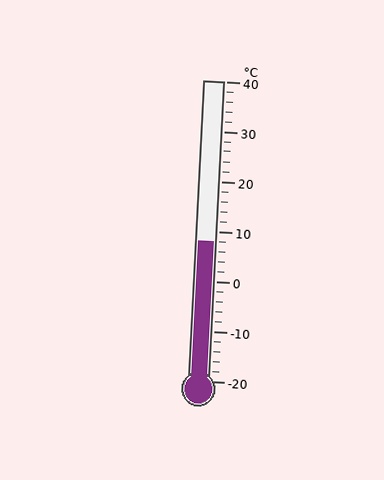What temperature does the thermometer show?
The thermometer shows approximately 8°C.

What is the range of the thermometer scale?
The thermometer scale ranges from -20°C to 40°C.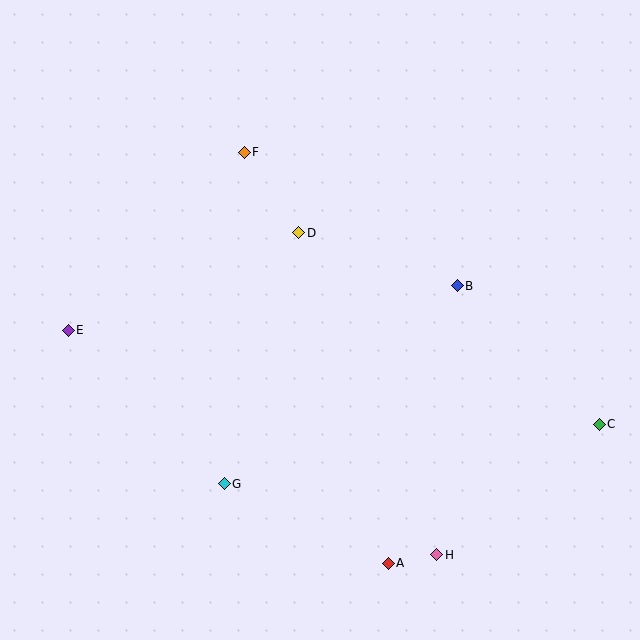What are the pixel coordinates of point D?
Point D is at (299, 233).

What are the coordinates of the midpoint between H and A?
The midpoint between H and A is at (413, 559).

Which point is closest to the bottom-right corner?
Point C is closest to the bottom-right corner.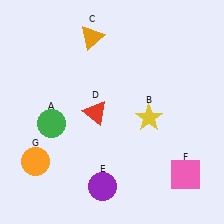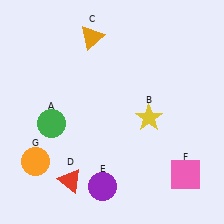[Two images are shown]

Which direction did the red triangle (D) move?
The red triangle (D) moved down.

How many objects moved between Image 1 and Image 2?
1 object moved between the two images.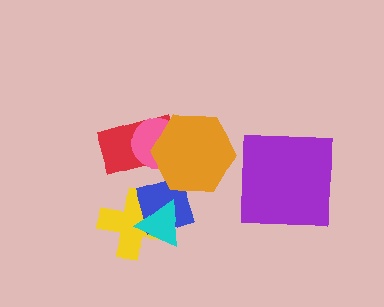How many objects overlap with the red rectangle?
2 objects overlap with the red rectangle.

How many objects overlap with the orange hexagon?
3 objects overlap with the orange hexagon.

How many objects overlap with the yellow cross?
2 objects overlap with the yellow cross.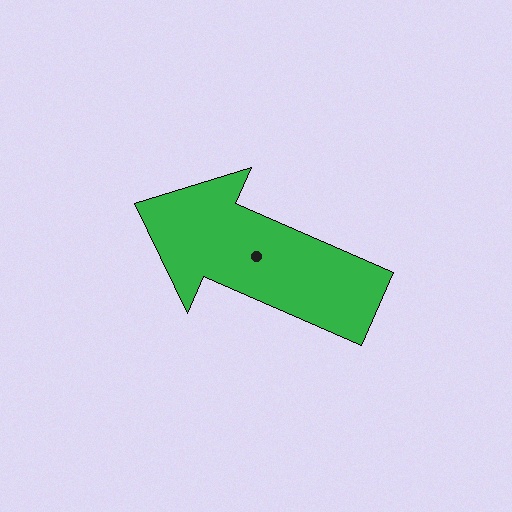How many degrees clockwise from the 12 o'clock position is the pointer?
Approximately 293 degrees.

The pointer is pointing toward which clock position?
Roughly 10 o'clock.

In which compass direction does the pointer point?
Northwest.